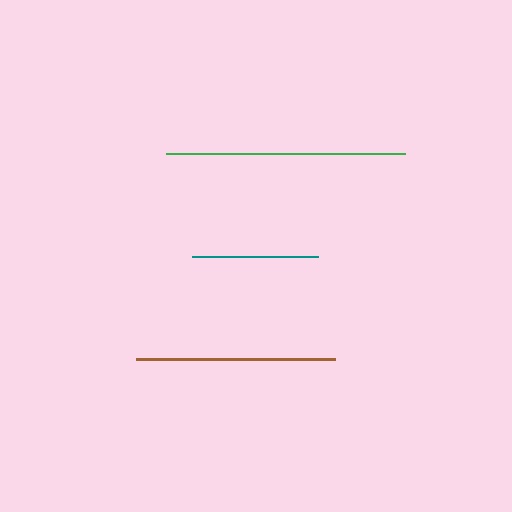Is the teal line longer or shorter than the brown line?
The brown line is longer than the teal line.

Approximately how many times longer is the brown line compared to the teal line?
The brown line is approximately 1.6 times the length of the teal line.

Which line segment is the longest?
The green line is the longest at approximately 238 pixels.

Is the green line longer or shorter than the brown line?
The green line is longer than the brown line.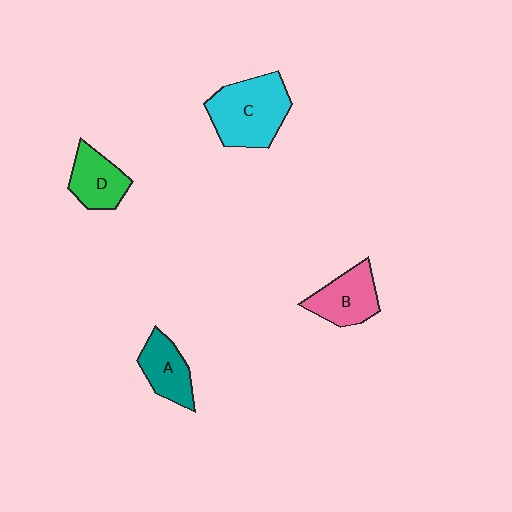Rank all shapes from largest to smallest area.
From largest to smallest: C (cyan), B (pink), D (green), A (teal).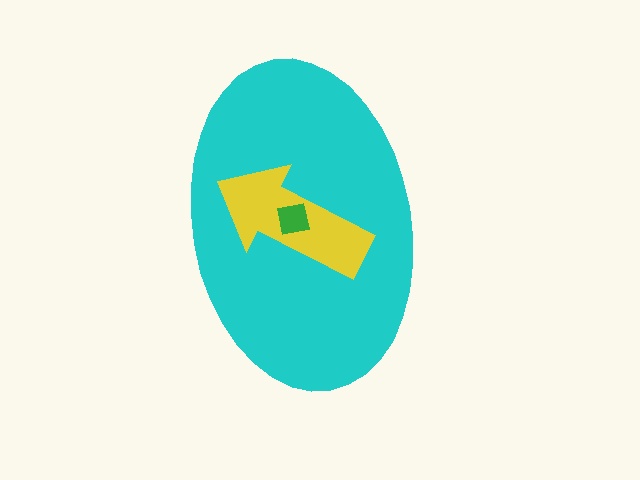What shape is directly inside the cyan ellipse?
The yellow arrow.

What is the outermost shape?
The cyan ellipse.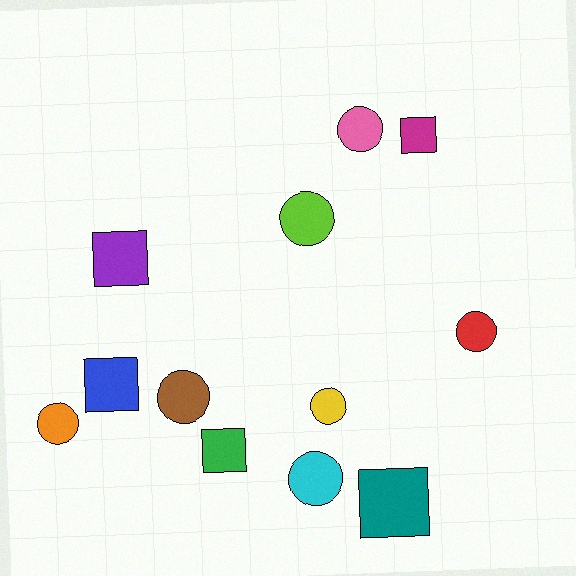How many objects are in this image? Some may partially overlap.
There are 12 objects.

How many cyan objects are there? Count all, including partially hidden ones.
There is 1 cyan object.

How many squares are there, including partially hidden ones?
There are 5 squares.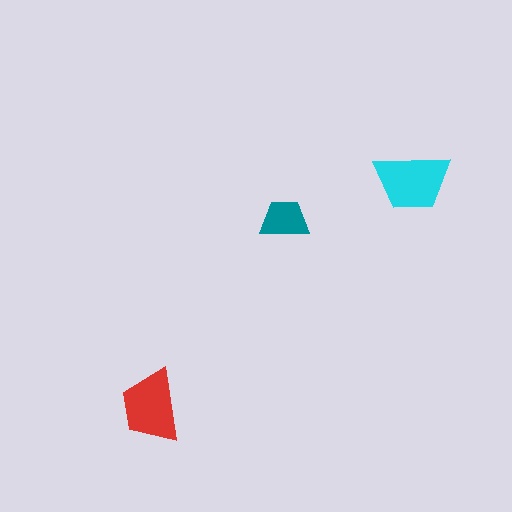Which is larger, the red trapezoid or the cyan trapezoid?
The cyan one.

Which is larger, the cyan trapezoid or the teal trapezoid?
The cyan one.